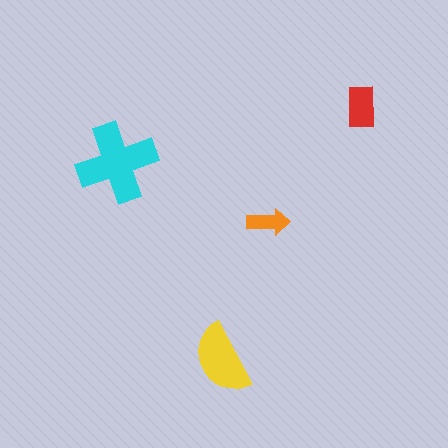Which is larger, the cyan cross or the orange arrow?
The cyan cross.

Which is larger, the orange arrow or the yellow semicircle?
The yellow semicircle.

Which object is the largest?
The cyan cross.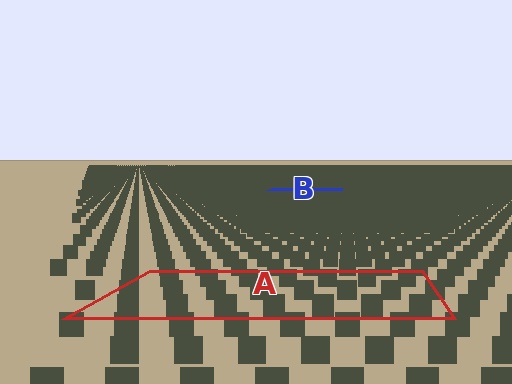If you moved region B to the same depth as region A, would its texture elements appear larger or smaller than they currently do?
They would appear larger. At a closer depth, the same texture elements are projected at a bigger on-screen size.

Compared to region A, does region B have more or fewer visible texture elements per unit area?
Region B has more texture elements per unit area — they are packed more densely because it is farther away.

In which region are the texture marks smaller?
The texture marks are smaller in region B, because it is farther away.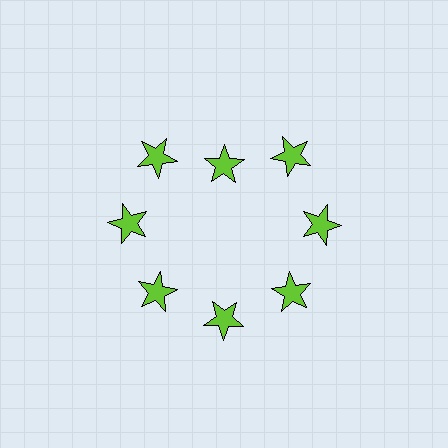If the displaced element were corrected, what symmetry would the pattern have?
It would have 8-fold rotational symmetry — the pattern would map onto itself every 45 degrees.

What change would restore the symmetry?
The symmetry would be restored by moving it outward, back onto the ring so that all 8 stars sit at equal angles and equal distance from the center.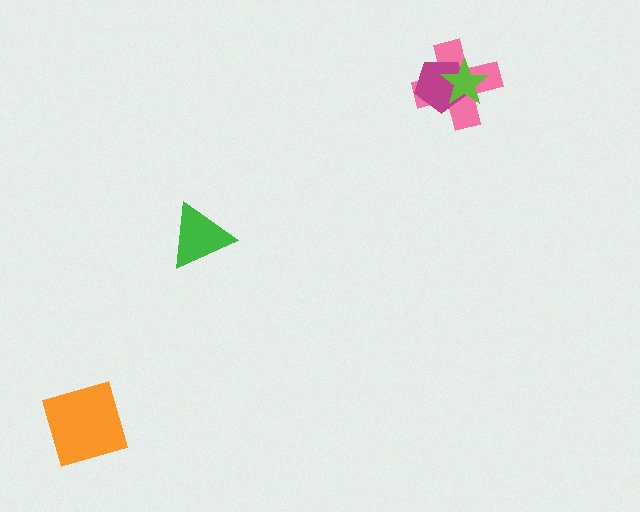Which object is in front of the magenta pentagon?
The lime star is in front of the magenta pentagon.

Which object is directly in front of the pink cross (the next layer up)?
The magenta pentagon is directly in front of the pink cross.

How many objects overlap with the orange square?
0 objects overlap with the orange square.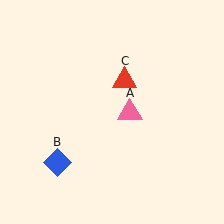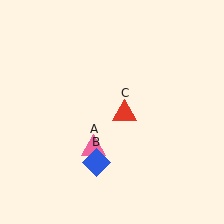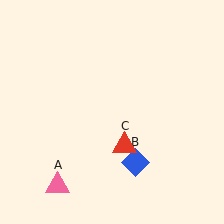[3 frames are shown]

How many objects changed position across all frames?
3 objects changed position: pink triangle (object A), blue diamond (object B), red triangle (object C).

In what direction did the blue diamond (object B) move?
The blue diamond (object B) moved right.